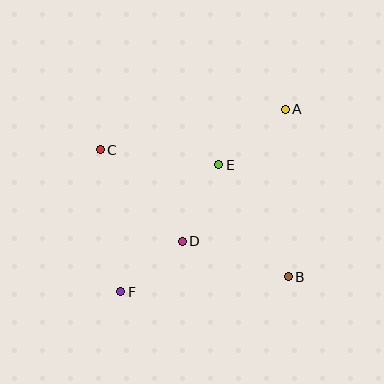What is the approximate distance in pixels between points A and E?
The distance between A and E is approximately 87 pixels.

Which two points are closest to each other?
Points D and F are closest to each other.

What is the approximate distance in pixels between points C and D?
The distance between C and D is approximately 123 pixels.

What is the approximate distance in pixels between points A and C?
The distance between A and C is approximately 189 pixels.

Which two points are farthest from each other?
Points A and F are farthest from each other.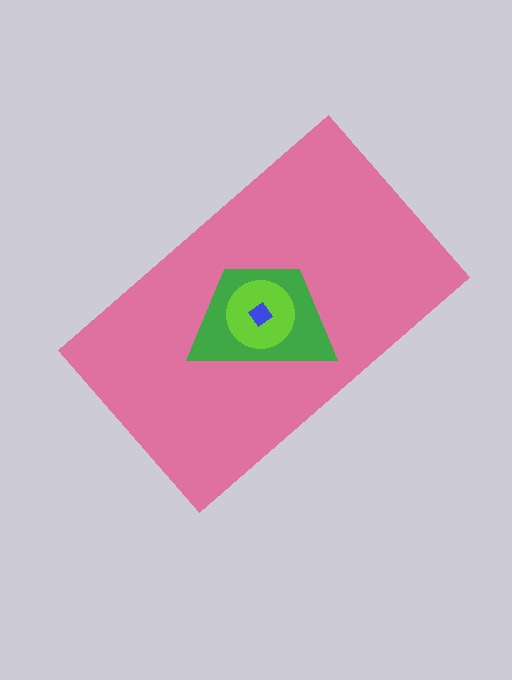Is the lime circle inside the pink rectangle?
Yes.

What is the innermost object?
The blue diamond.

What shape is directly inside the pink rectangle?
The green trapezoid.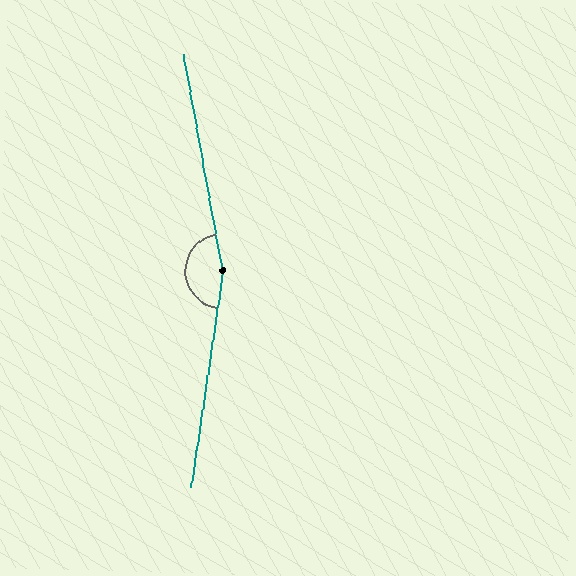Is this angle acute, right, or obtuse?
It is obtuse.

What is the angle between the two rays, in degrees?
Approximately 162 degrees.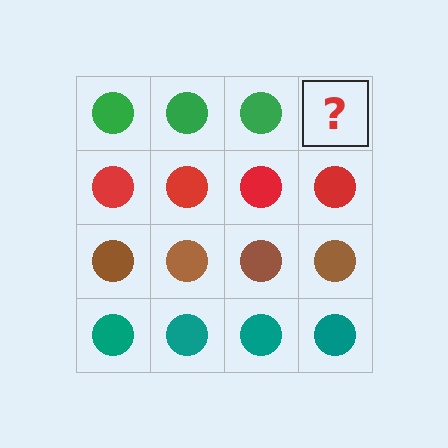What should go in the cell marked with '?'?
The missing cell should contain a green circle.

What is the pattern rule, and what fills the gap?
The rule is that each row has a consistent color. The gap should be filled with a green circle.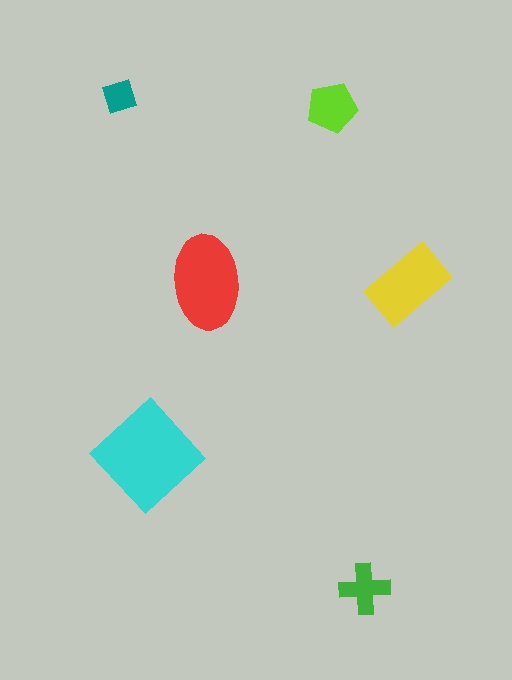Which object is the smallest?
The teal diamond.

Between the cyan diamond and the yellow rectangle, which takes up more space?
The cyan diamond.